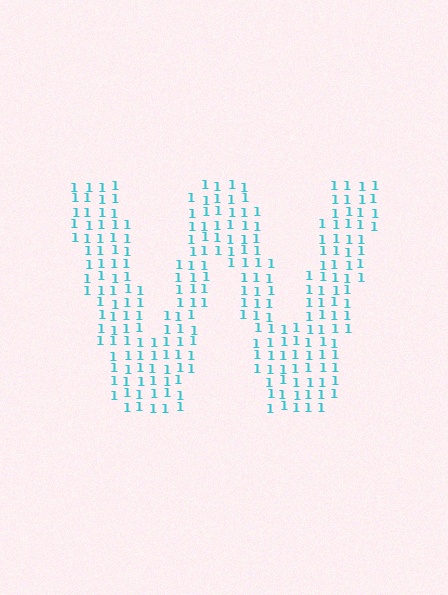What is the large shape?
The large shape is the letter W.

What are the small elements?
The small elements are digit 1's.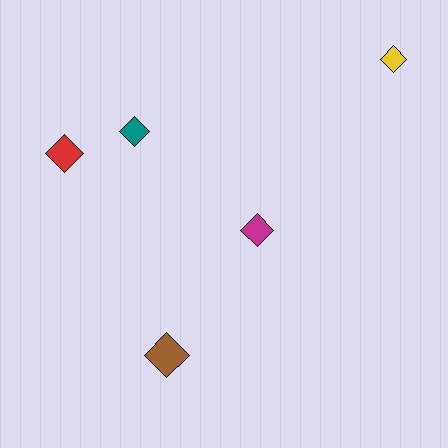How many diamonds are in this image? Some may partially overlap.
There are 5 diamonds.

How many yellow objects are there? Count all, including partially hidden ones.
There is 1 yellow object.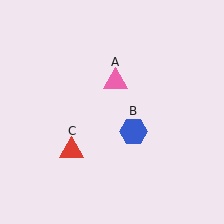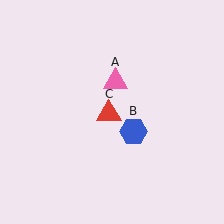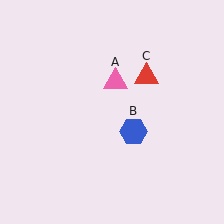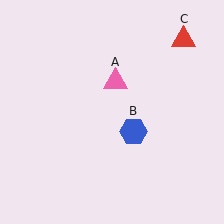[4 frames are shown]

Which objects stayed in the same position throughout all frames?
Pink triangle (object A) and blue hexagon (object B) remained stationary.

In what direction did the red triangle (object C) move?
The red triangle (object C) moved up and to the right.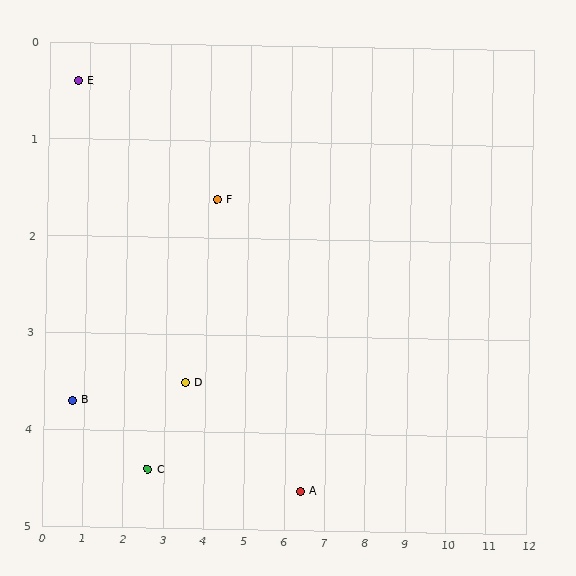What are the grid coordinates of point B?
Point B is at approximately (0.7, 3.7).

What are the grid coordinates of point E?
Point E is at approximately (0.7, 0.4).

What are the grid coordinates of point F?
Point F is at approximately (4.2, 1.6).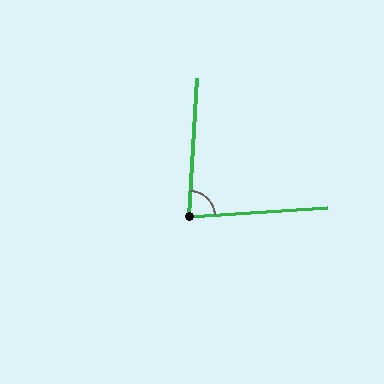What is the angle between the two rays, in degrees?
Approximately 83 degrees.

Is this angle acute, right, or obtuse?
It is acute.